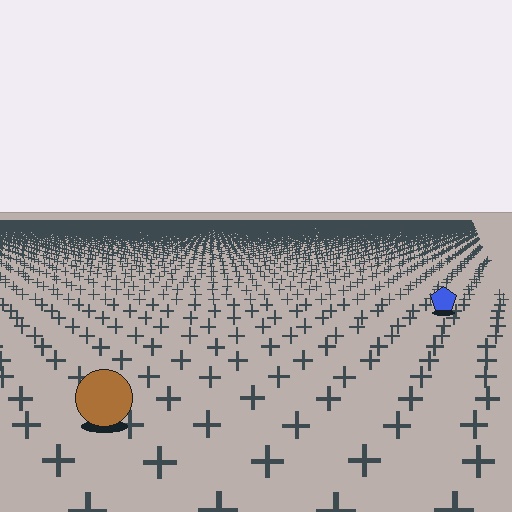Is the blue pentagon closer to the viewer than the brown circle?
No. The brown circle is closer — you can tell from the texture gradient: the ground texture is coarser near it.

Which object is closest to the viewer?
The brown circle is closest. The texture marks near it are larger and more spread out.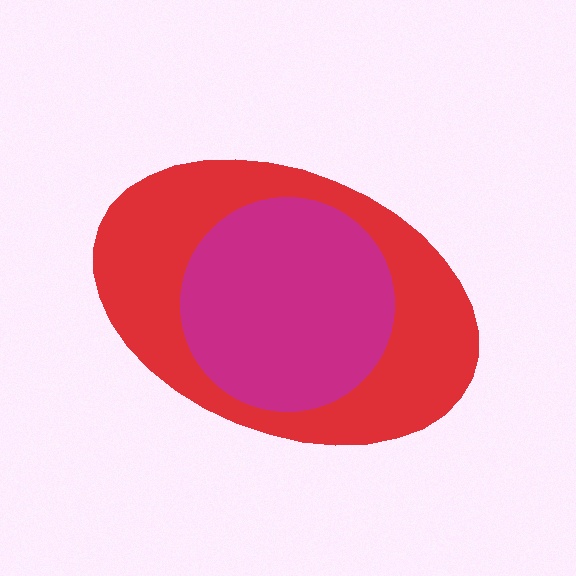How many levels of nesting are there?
2.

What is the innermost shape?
The magenta circle.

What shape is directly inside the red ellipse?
The magenta circle.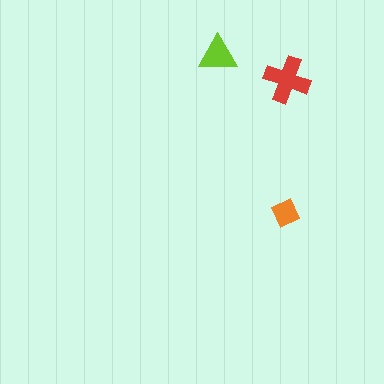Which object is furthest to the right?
The red cross is rightmost.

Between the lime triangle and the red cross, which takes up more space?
The red cross.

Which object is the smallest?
The orange diamond.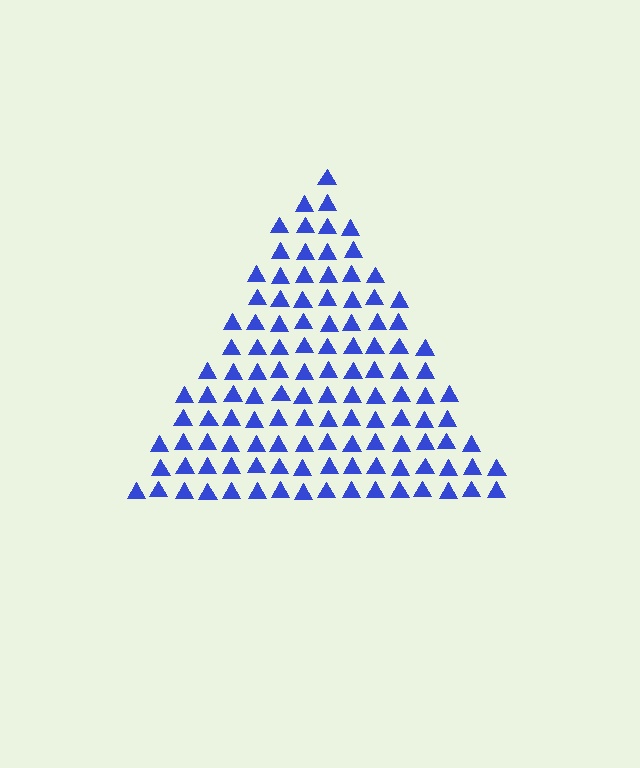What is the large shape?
The large shape is a triangle.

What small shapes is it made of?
It is made of small triangles.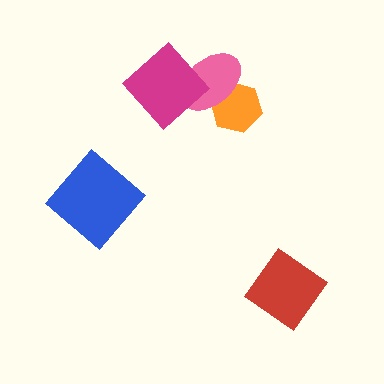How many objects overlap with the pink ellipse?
2 objects overlap with the pink ellipse.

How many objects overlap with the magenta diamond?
1 object overlaps with the magenta diamond.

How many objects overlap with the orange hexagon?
1 object overlaps with the orange hexagon.